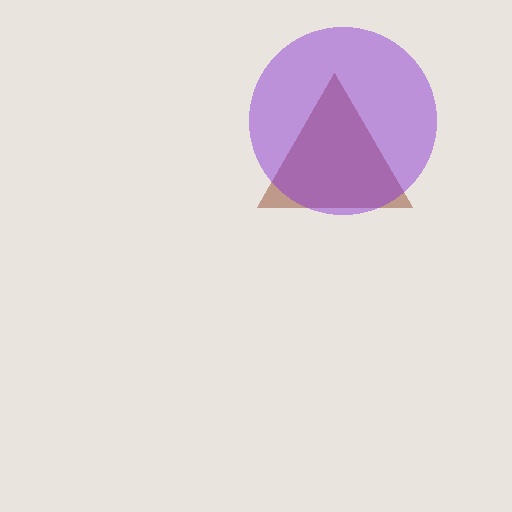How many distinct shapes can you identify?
There are 2 distinct shapes: a brown triangle, a purple circle.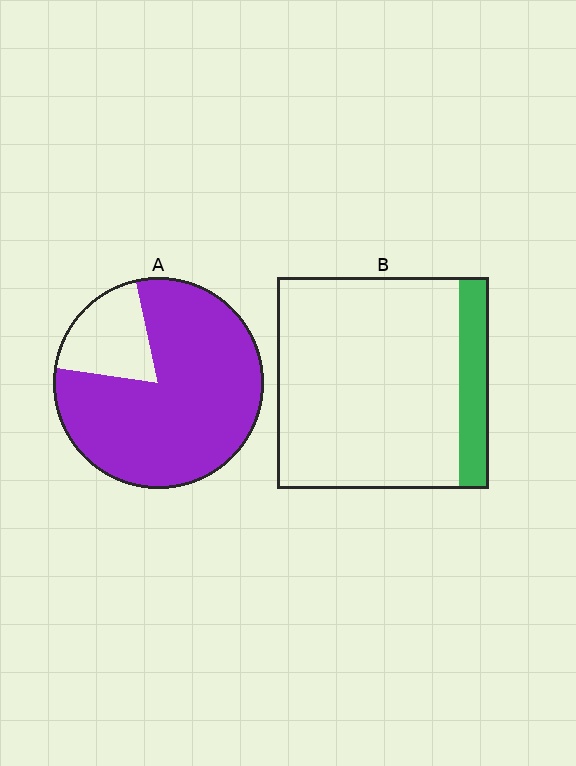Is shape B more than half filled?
No.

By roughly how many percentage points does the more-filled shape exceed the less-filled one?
By roughly 65 percentage points (A over B).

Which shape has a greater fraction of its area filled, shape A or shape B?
Shape A.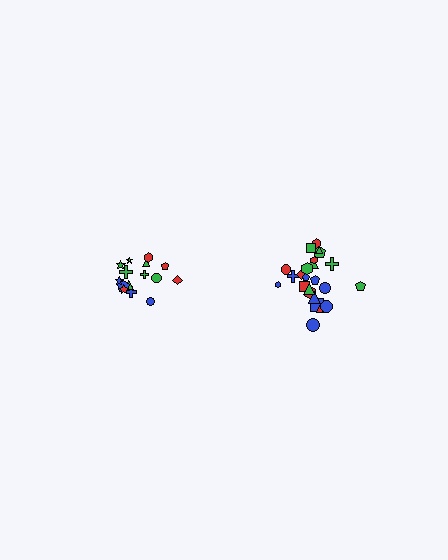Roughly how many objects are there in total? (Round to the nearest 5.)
Roughly 40 objects in total.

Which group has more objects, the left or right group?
The right group.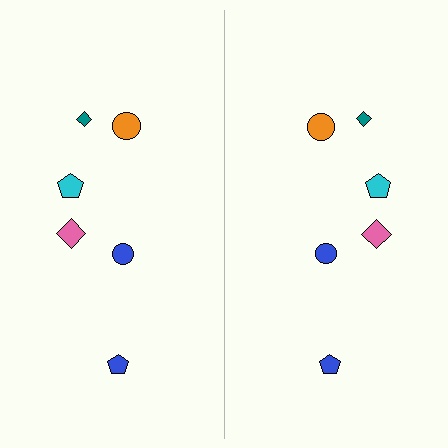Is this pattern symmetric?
Yes, this pattern has bilateral (reflection) symmetry.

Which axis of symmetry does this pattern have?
The pattern has a vertical axis of symmetry running through the center of the image.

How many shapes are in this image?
There are 12 shapes in this image.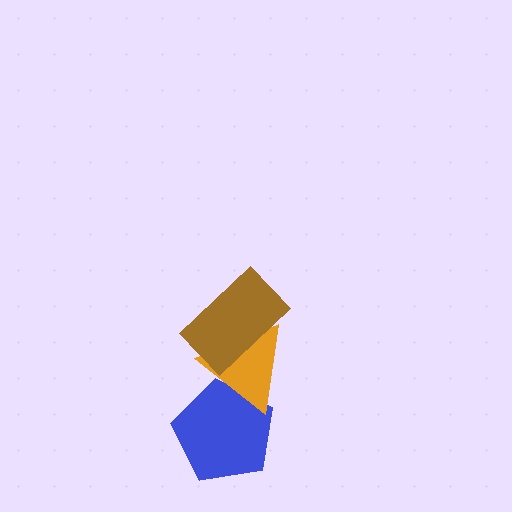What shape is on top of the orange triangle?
The brown rectangle is on top of the orange triangle.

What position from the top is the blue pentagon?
The blue pentagon is 3rd from the top.